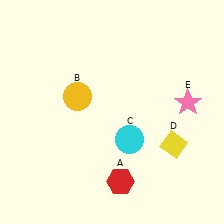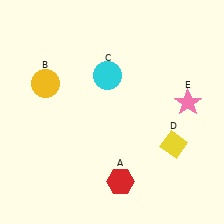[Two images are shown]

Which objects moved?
The objects that moved are: the yellow circle (B), the cyan circle (C).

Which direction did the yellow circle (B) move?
The yellow circle (B) moved left.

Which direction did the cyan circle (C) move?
The cyan circle (C) moved up.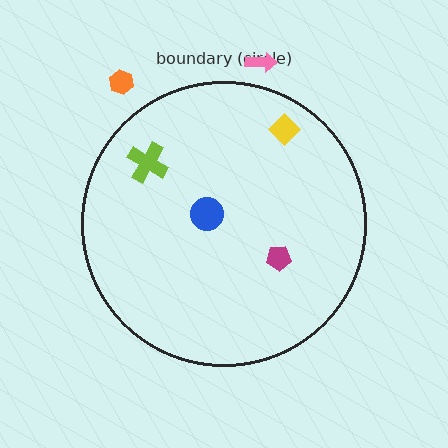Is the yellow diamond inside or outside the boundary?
Inside.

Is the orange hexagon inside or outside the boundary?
Outside.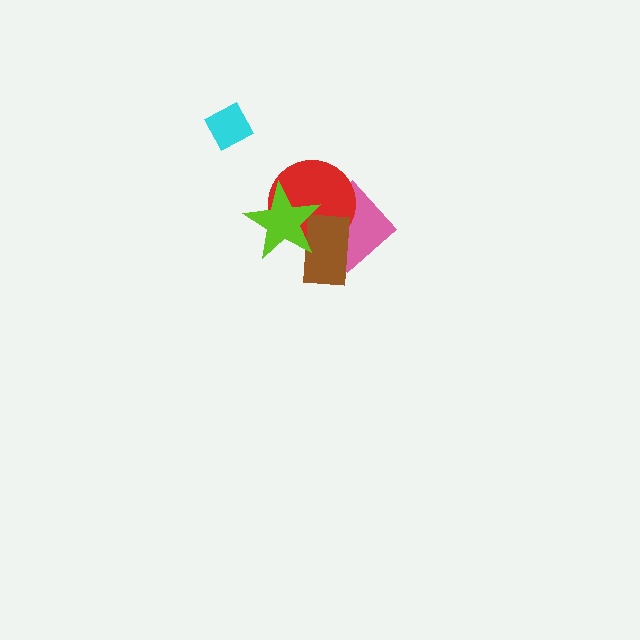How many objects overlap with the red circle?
3 objects overlap with the red circle.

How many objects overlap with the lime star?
3 objects overlap with the lime star.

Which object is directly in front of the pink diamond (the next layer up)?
The red circle is directly in front of the pink diamond.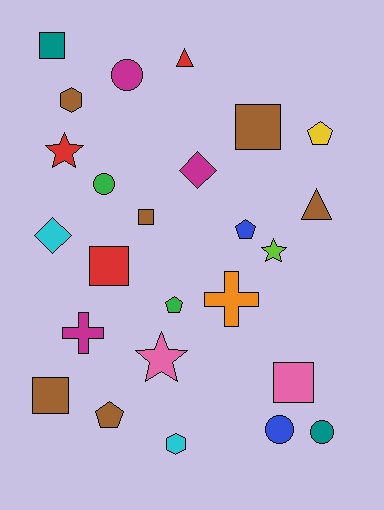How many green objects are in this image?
There are 2 green objects.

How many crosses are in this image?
There are 2 crosses.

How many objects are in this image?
There are 25 objects.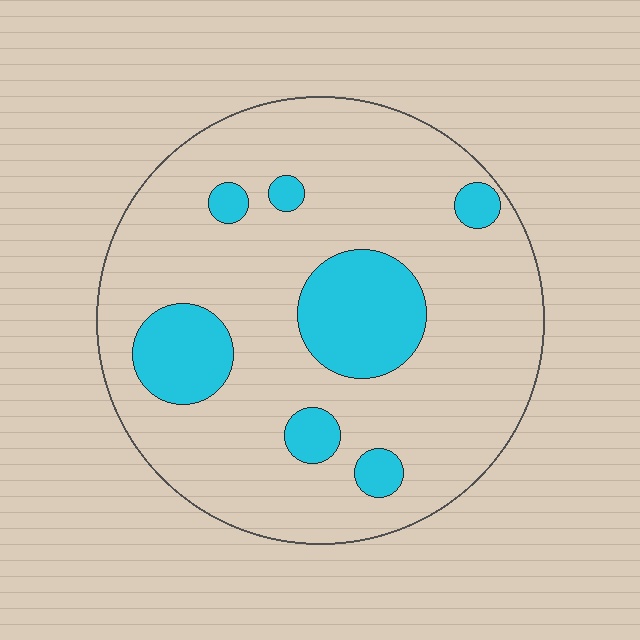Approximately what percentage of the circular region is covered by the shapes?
Approximately 20%.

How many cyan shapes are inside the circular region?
7.